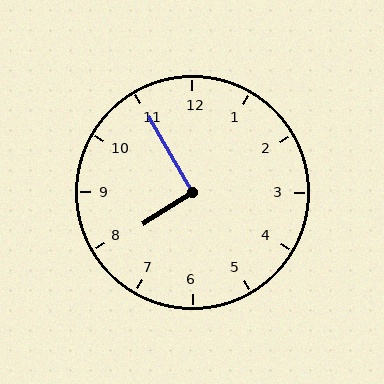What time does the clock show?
7:55.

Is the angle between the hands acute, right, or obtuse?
It is right.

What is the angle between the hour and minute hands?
Approximately 92 degrees.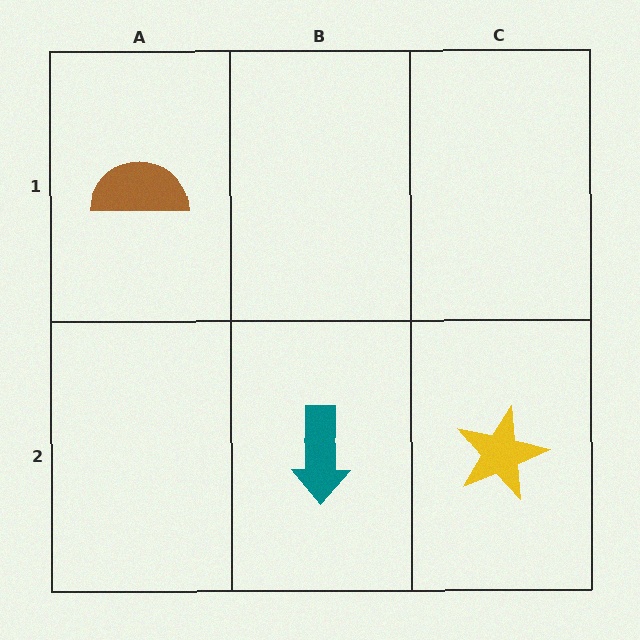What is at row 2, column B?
A teal arrow.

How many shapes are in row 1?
1 shape.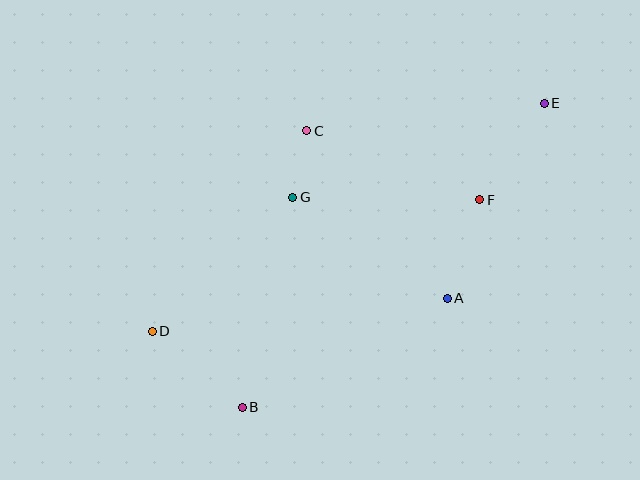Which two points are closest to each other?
Points C and G are closest to each other.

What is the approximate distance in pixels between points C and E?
The distance between C and E is approximately 239 pixels.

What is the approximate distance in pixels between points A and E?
The distance between A and E is approximately 218 pixels.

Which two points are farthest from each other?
Points D and E are farthest from each other.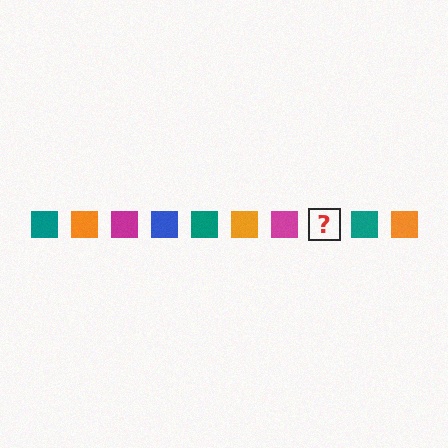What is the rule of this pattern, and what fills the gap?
The rule is that the pattern cycles through teal, orange, magenta, blue squares. The gap should be filled with a blue square.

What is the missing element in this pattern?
The missing element is a blue square.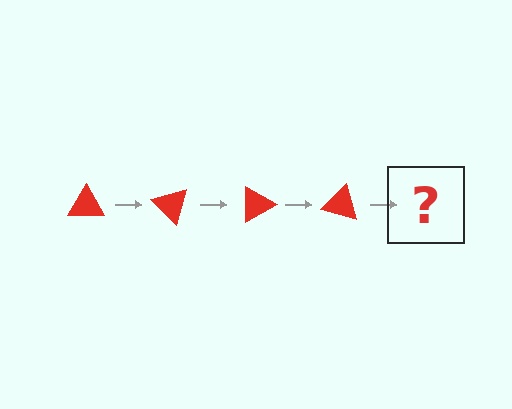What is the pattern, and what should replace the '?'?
The pattern is that the triangle rotates 45 degrees each step. The '?' should be a red triangle rotated 180 degrees.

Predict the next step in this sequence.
The next step is a red triangle rotated 180 degrees.